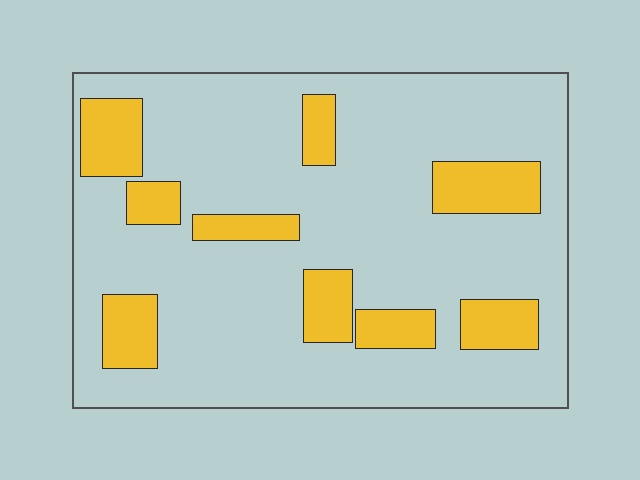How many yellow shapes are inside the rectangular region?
9.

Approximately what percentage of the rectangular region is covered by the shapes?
Approximately 20%.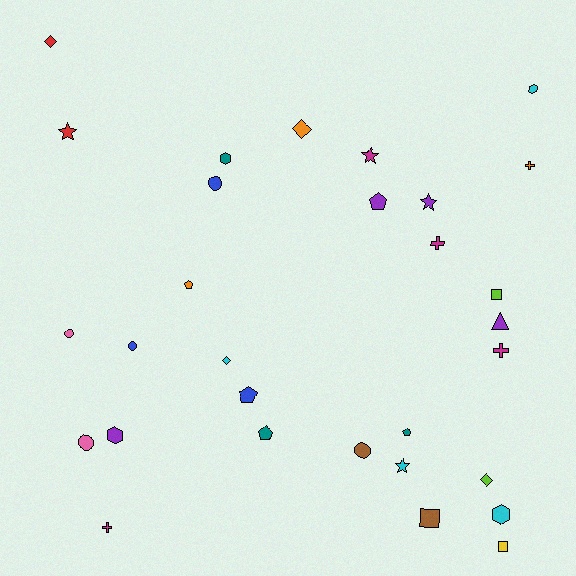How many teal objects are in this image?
There are 3 teal objects.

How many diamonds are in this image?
There are 4 diamonds.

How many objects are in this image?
There are 30 objects.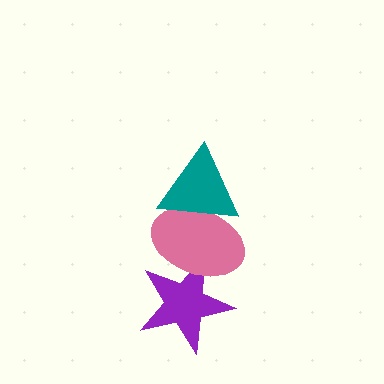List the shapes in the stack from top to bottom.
From top to bottom: the teal triangle, the pink ellipse, the purple star.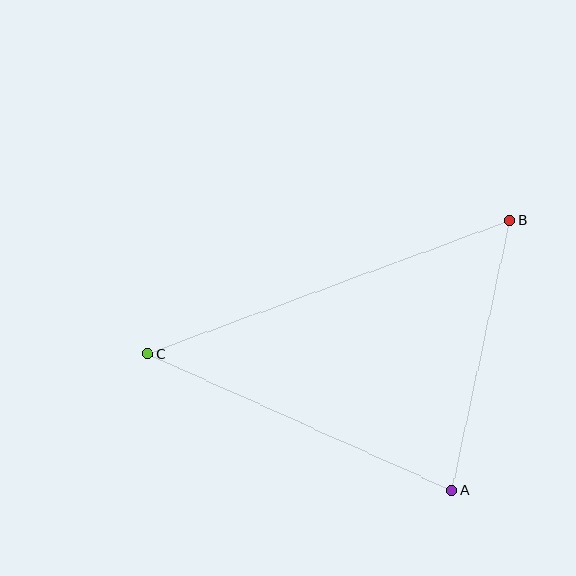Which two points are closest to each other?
Points A and B are closest to each other.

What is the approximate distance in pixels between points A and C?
The distance between A and C is approximately 334 pixels.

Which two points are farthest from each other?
Points B and C are farthest from each other.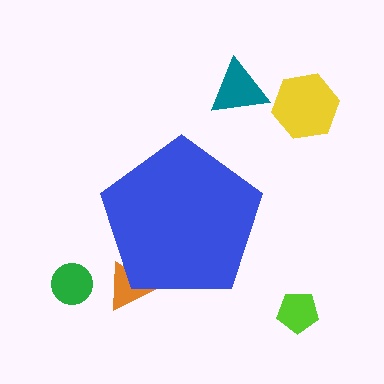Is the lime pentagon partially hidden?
No, the lime pentagon is fully visible.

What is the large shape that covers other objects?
A blue pentagon.